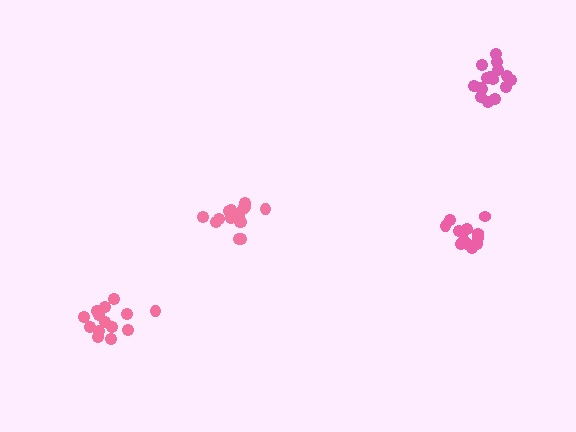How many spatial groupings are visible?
There are 4 spatial groupings.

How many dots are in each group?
Group 1: 16 dots, Group 2: 13 dots, Group 3: 16 dots, Group 4: 14 dots (59 total).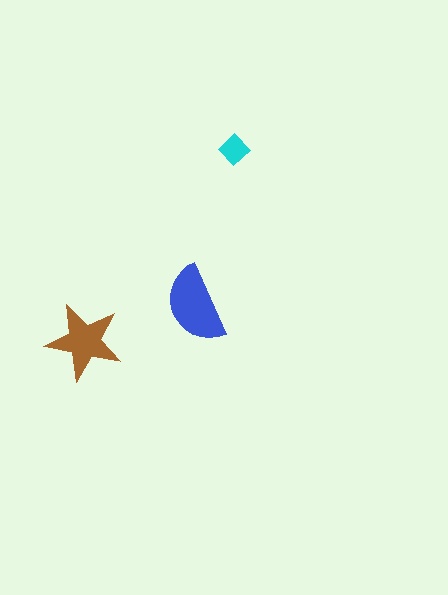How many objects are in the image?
There are 3 objects in the image.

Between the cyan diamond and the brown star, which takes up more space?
The brown star.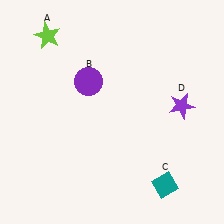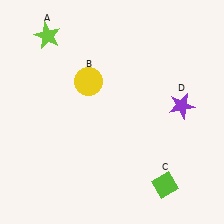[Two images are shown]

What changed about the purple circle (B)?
In Image 1, B is purple. In Image 2, it changed to yellow.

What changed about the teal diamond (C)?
In Image 1, C is teal. In Image 2, it changed to lime.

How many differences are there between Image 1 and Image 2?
There are 2 differences between the two images.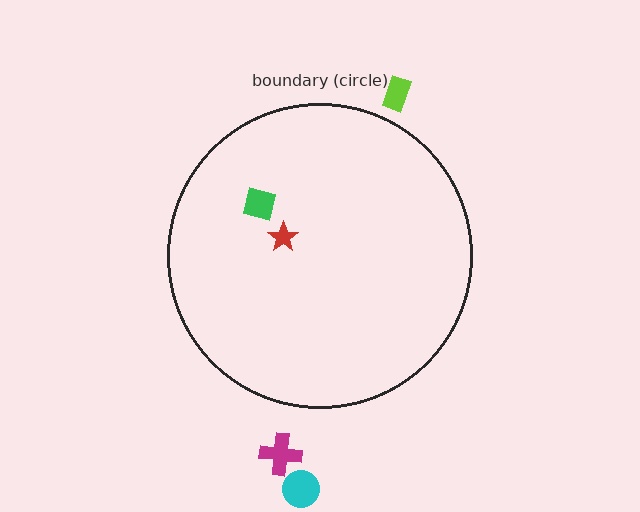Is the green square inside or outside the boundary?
Inside.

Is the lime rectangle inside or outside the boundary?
Outside.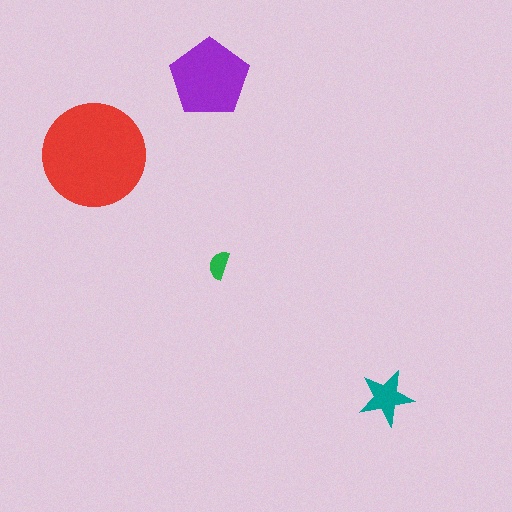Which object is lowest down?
The teal star is bottommost.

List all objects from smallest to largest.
The green semicircle, the teal star, the purple pentagon, the red circle.